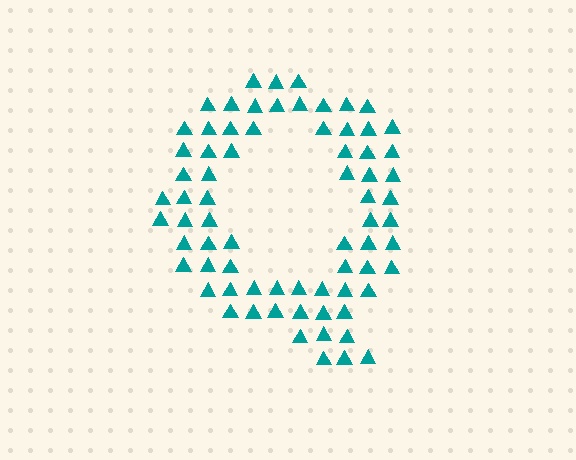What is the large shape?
The large shape is the letter Q.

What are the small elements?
The small elements are triangles.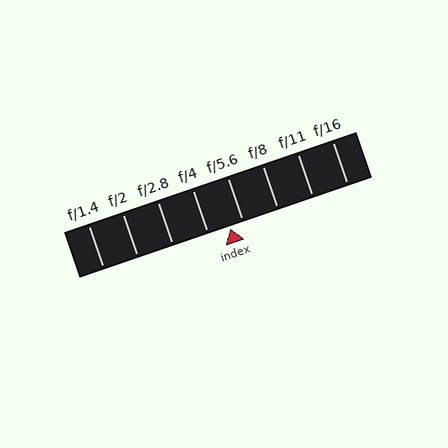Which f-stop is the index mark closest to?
The index mark is closest to f/5.6.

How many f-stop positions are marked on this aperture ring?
There are 8 f-stop positions marked.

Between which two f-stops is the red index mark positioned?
The index mark is between f/4 and f/5.6.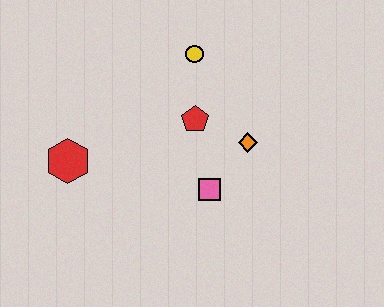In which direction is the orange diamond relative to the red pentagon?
The orange diamond is to the right of the red pentagon.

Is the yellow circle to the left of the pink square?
Yes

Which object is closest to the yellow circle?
The red pentagon is closest to the yellow circle.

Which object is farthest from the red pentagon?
The red hexagon is farthest from the red pentagon.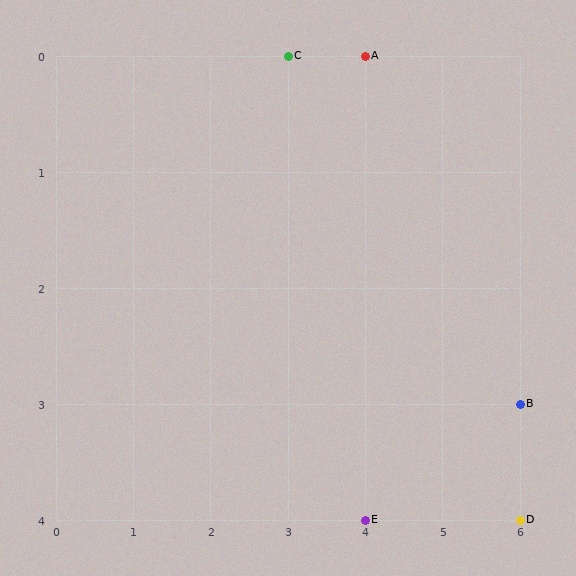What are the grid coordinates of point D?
Point D is at grid coordinates (6, 4).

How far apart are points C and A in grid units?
Points C and A are 1 column apart.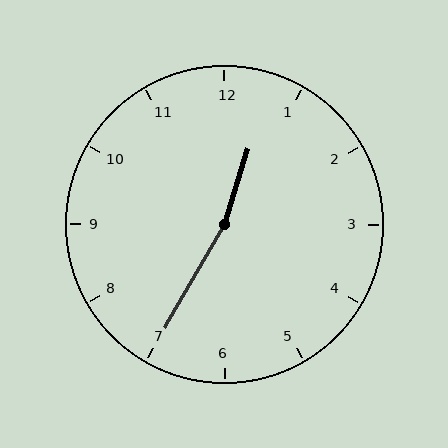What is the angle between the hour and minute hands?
Approximately 168 degrees.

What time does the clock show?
12:35.